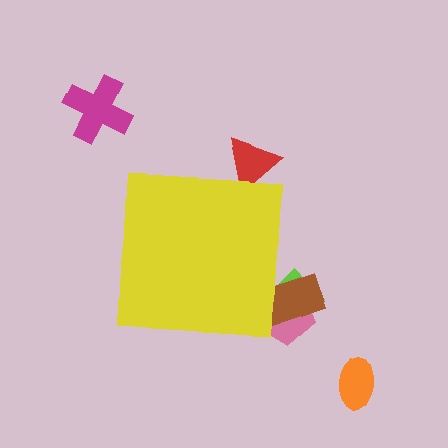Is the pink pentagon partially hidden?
Yes, the pink pentagon is partially hidden behind the yellow square.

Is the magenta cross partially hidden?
No, the magenta cross is fully visible.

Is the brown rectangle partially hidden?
Yes, the brown rectangle is partially hidden behind the yellow square.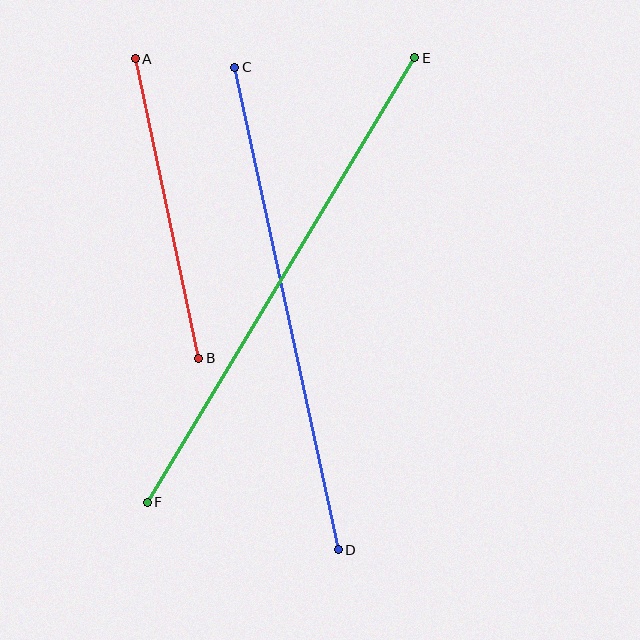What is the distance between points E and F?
The distance is approximately 519 pixels.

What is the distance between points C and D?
The distance is approximately 493 pixels.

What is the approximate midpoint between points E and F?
The midpoint is at approximately (281, 280) pixels.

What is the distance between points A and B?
The distance is approximately 306 pixels.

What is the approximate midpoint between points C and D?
The midpoint is at approximately (287, 308) pixels.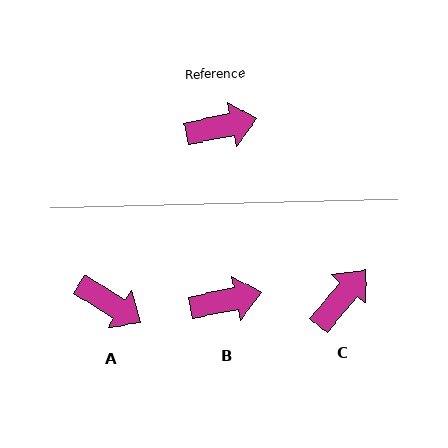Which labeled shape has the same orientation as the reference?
B.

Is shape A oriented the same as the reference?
No, it is off by about 44 degrees.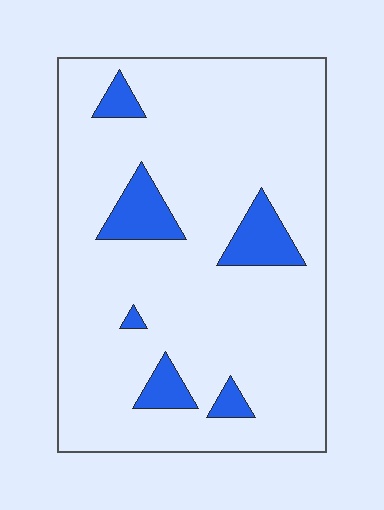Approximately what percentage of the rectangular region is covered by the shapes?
Approximately 10%.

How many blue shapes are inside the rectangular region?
6.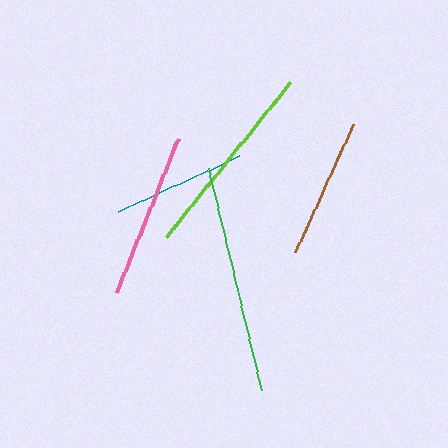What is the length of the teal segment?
The teal segment is approximately 133 pixels long.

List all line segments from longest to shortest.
From longest to shortest: green, lime, pink, brown, teal.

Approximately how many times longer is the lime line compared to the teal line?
The lime line is approximately 1.5 times the length of the teal line.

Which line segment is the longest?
The green line is the longest at approximately 229 pixels.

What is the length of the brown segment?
The brown segment is approximately 141 pixels long.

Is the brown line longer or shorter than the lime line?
The lime line is longer than the brown line.